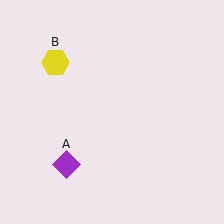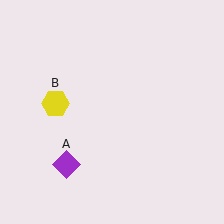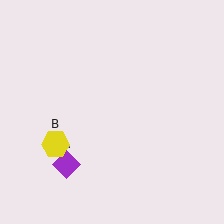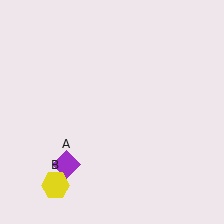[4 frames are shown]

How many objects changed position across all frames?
1 object changed position: yellow hexagon (object B).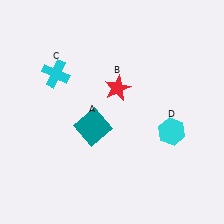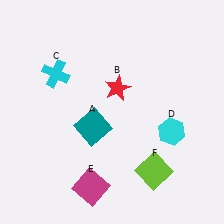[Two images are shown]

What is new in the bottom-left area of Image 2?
A magenta square (E) was added in the bottom-left area of Image 2.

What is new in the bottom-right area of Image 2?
A lime square (F) was added in the bottom-right area of Image 2.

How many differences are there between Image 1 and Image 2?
There are 2 differences between the two images.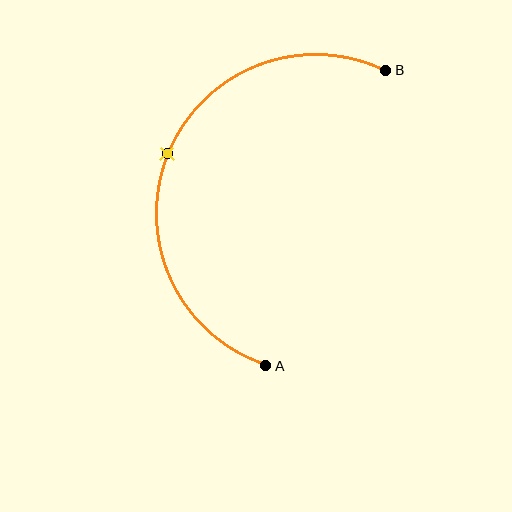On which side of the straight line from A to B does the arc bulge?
The arc bulges to the left of the straight line connecting A and B.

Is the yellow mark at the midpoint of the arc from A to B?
Yes. The yellow mark lies on the arc at equal arc-length from both A and B — it is the arc midpoint.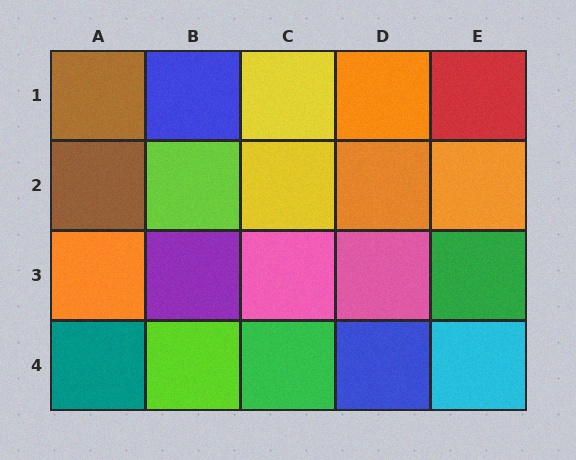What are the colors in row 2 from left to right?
Brown, lime, yellow, orange, orange.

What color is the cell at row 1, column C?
Yellow.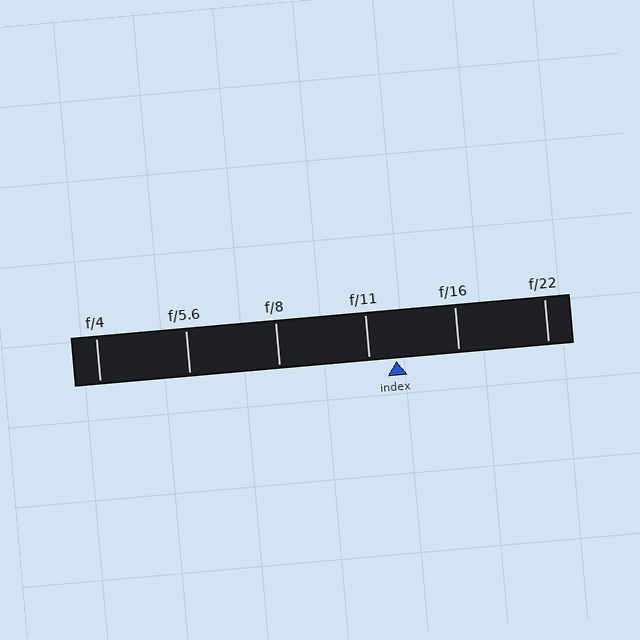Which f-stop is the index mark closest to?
The index mark is closest to f/11.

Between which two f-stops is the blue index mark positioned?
The index mark is between f/11 and f/16.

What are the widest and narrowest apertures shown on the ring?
The widest aperture shown is f/4 and the narrowest is f/22.